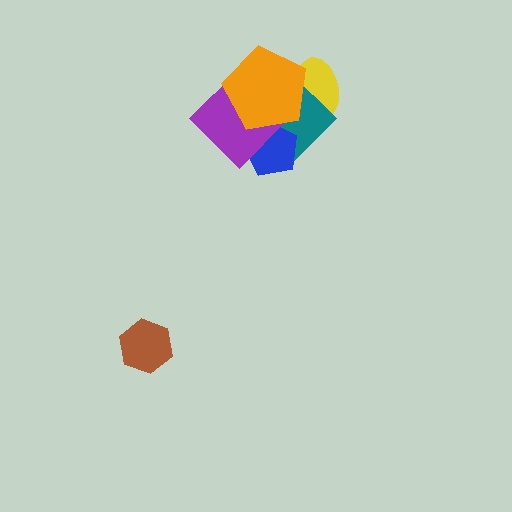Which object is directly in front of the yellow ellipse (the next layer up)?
The teal diamond is directly in front of the yellow ellipse.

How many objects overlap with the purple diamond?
3 objects overlap with the purple diamond.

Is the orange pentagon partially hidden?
No, no other shape covers it.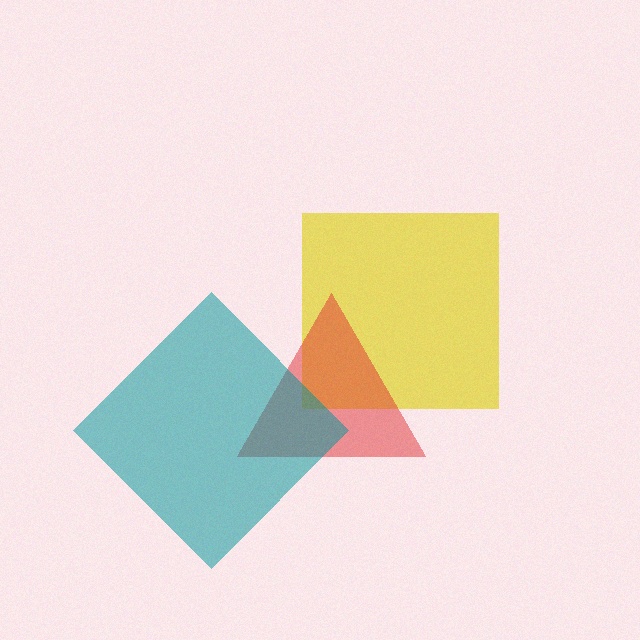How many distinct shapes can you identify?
There are 3 distinct shapes: a yellow square, a red triangle, a teal diamond.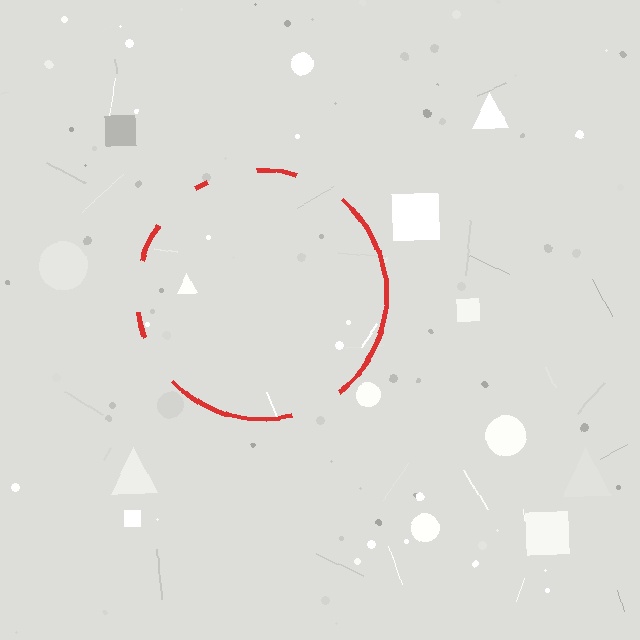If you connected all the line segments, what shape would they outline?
They would outline a circle.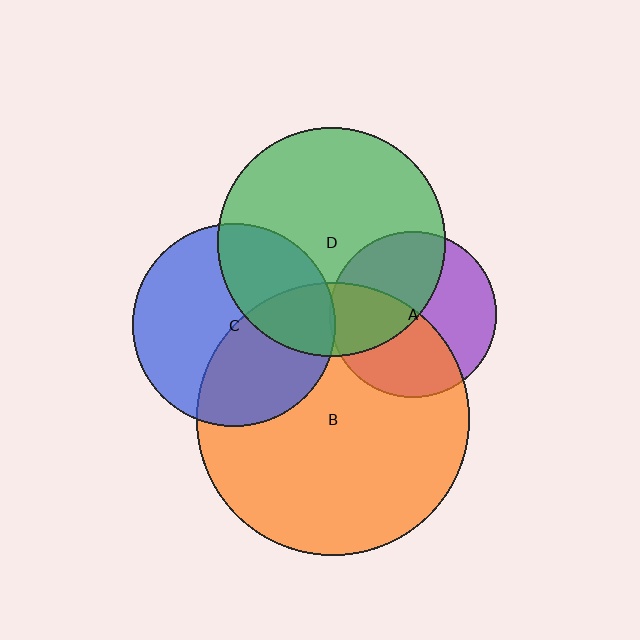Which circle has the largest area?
Circle B (orange).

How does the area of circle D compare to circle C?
Approximately 1.3 times.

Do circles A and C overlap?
Yes.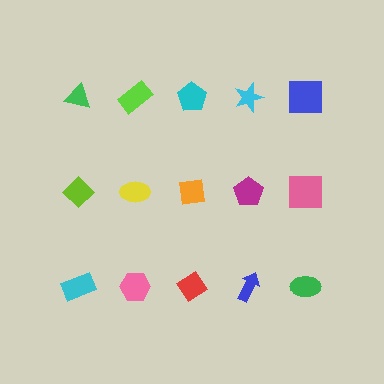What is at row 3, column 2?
A pink hexagon.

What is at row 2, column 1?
A lime diamond.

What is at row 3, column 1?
A cyan rectangle.